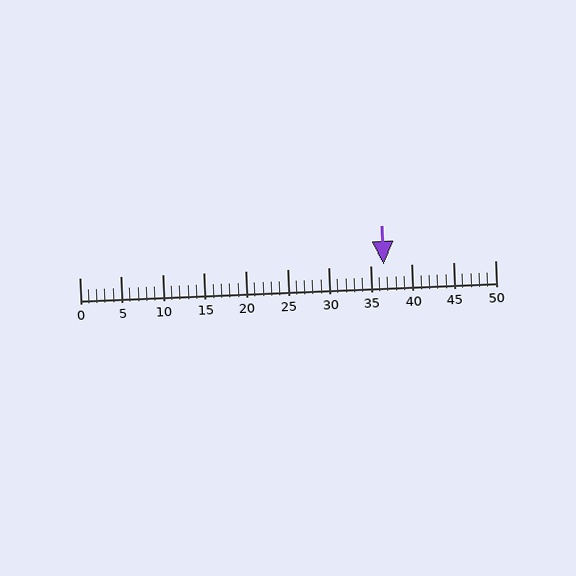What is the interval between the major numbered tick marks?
The major tick marks are spaced 5 units apart.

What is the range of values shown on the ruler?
The ruler shows values from 0 to 50.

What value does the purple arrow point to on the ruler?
The purple arrow points to approximately 37.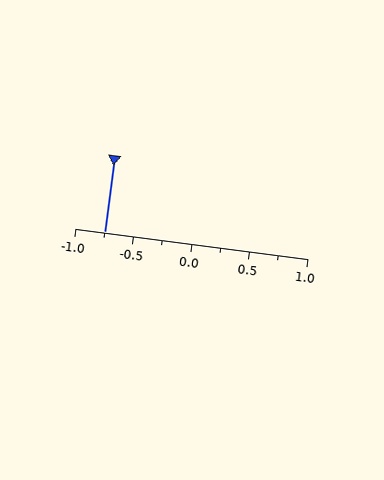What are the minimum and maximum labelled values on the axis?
The axis runs from -1.0 to 1.0.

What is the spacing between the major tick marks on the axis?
The major ticks are spaced 0.5 apart.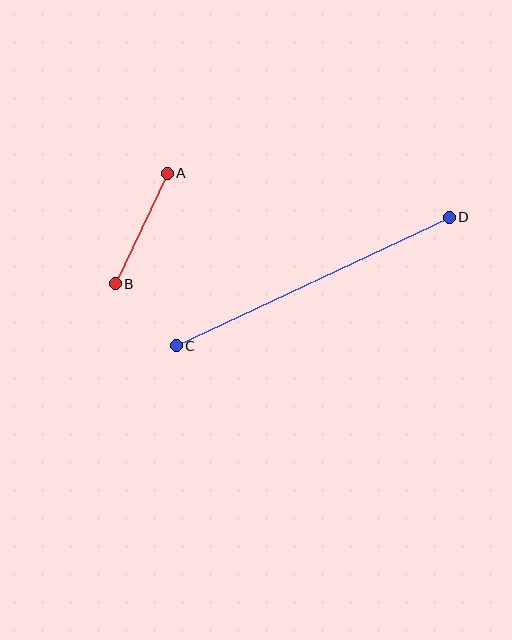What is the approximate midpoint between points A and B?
The midpoint is at approximately (141, 228) pixels.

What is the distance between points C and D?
The distance is approximately 301 pixels.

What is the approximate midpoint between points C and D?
The midpoint is at approximately (313, 282) pixels.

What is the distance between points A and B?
The distance is approximately 122 pixels.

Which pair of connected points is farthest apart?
Points C and D are farthest apart.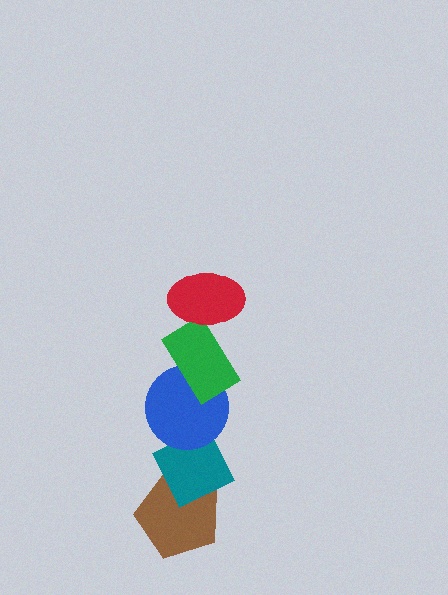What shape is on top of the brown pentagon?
The teal diamond is on top of the brown pentagon.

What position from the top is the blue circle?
The blue circle is 3rd from the top.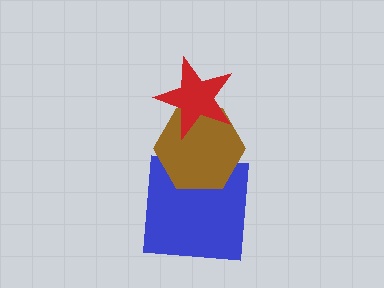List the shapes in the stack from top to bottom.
From top to bottom: the red star, the brown hexagon, the blue square.